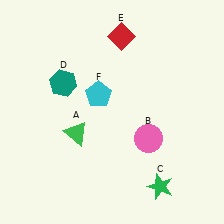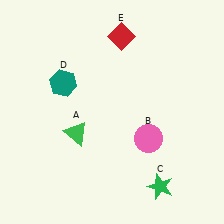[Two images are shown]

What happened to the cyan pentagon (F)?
The cyan pentagon (F) was removed in Image 2. It was in the top-left area of Image 1.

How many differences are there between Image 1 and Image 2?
There is 1 difference between the two images.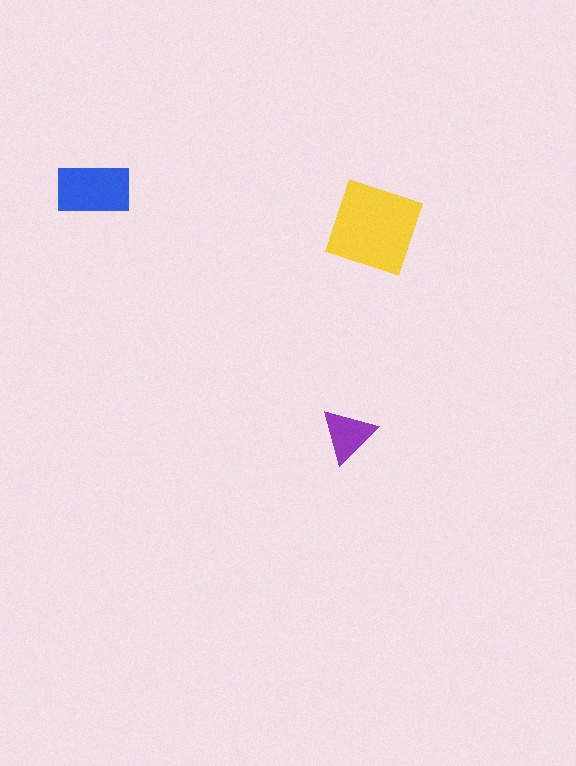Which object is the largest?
The yellow diamond.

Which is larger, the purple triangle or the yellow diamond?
The yellow diamond.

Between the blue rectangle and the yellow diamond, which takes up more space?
The yellow diamond.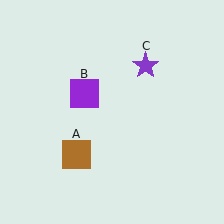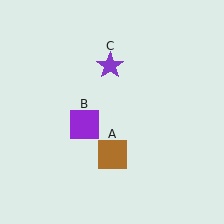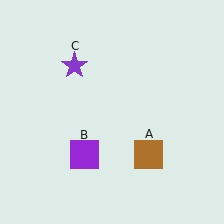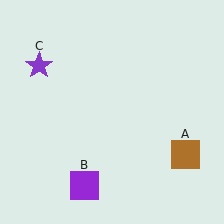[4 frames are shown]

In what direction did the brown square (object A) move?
The brown square (object A) moved right.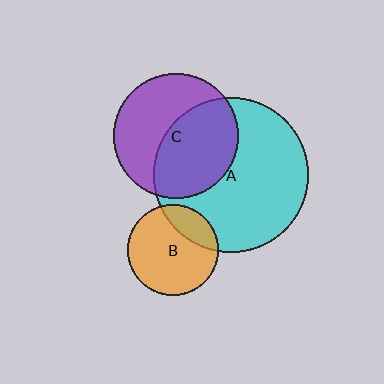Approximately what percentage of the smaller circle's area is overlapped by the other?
Approximately 20%.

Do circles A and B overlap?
Yes.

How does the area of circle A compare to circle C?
Approximately 1.5 times.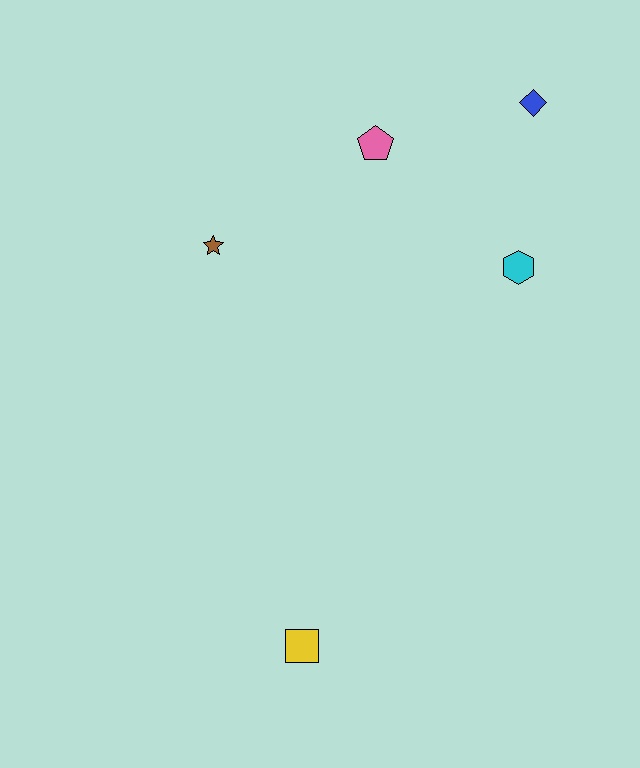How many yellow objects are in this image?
There is 1 yellow object.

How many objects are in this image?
There are 5 objects.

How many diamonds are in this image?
There is 1 diamond.